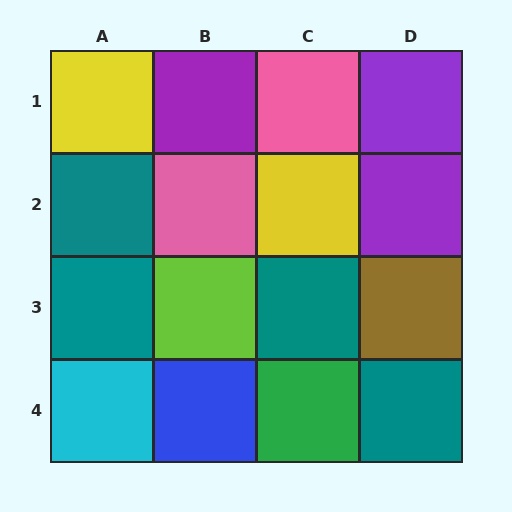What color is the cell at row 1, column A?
Yellow.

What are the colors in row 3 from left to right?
Teal, lime, teal, brown.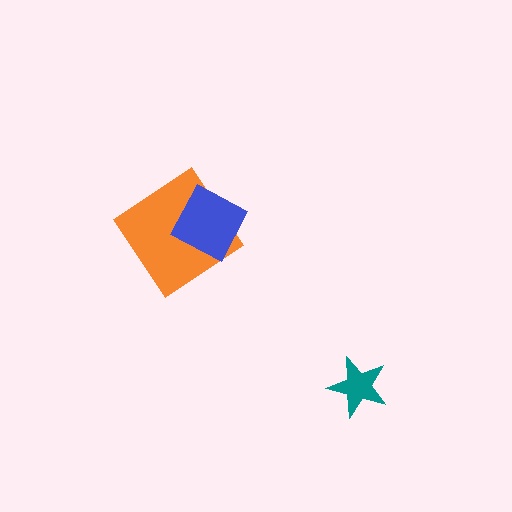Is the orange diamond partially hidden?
Yes, it is partially covered by another shape.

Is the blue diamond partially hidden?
No, no other shape covers it.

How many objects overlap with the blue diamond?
1 object overlaps with the blue diamond.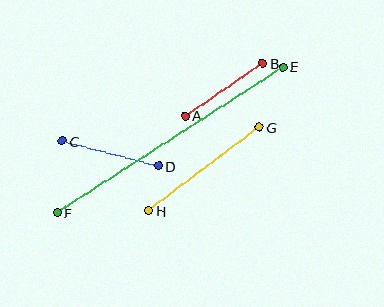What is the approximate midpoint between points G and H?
The midpoint is at approximately (204, 169) pixels.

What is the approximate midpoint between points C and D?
The midpoint is at approximately (110, 153) pixels.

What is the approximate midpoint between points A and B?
The midpoint is at approximately (224, 89) pixels.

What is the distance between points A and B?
The distance is approximately 94 pixels.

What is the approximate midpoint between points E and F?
The midpoint is at approximately (170, 140) pixels.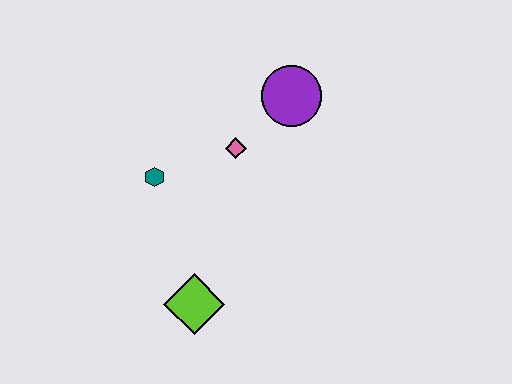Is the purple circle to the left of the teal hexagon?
No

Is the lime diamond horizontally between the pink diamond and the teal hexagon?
Yes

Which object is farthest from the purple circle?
The lime diamond is farthest from the purple circle.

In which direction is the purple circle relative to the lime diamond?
The purple circle is above the lime diamond.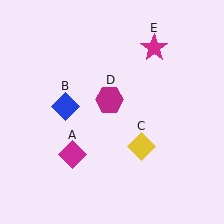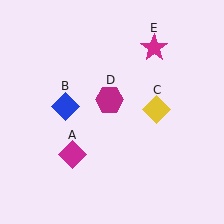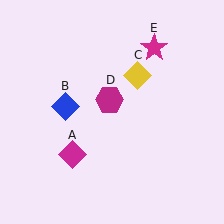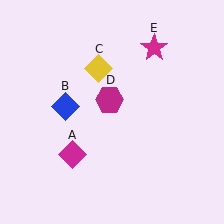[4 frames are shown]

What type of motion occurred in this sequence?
The yellow diamond (object C) rotated counterclockwise around the center of the scene.